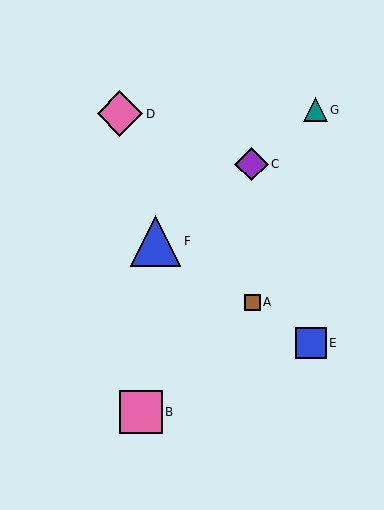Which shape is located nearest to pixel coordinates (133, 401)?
The pink square (labeled B) at (141, 412) is nearest to that location.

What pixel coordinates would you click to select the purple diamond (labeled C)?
Click at (251, 164) to select the purple diamond C.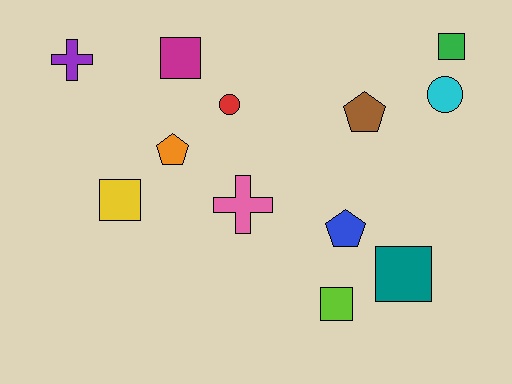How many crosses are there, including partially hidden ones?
There are 2 crosses.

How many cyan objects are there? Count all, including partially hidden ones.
There is 1 cyan object.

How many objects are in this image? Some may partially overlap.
There are 12 objects.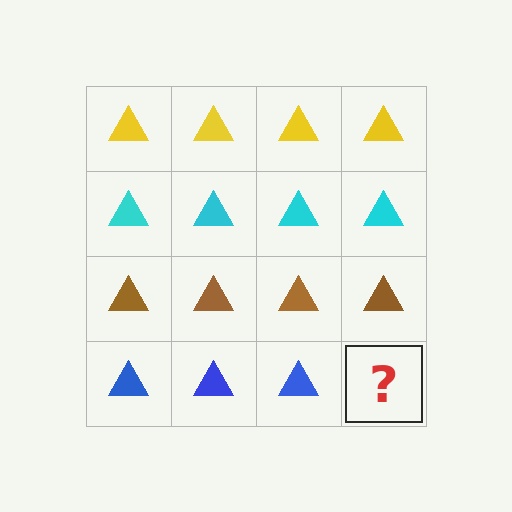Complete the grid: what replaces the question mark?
The question mark should be replaced with a blue triangle.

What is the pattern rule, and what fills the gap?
The rule is that each row has a consistent color. The gap should be filled with a blue triangle.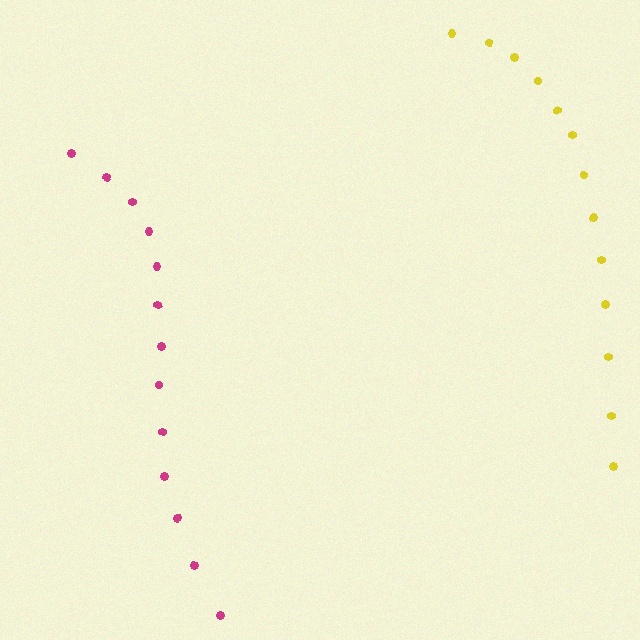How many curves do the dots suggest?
There are 2 distinct paths.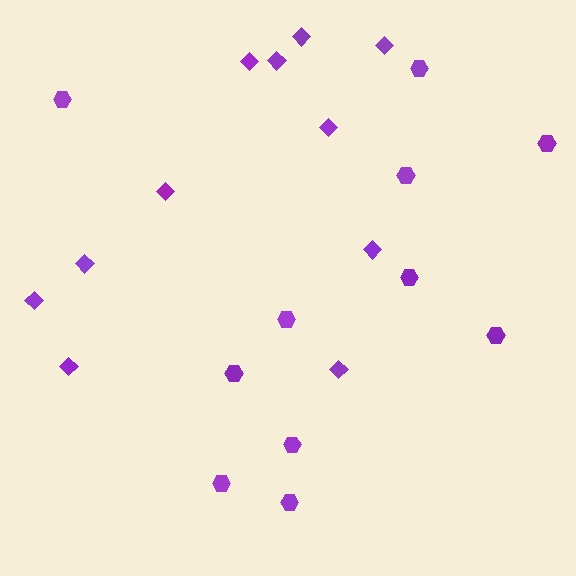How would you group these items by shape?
There are 2 groups: one group of diamonds (11) and one group of hexagons (11).